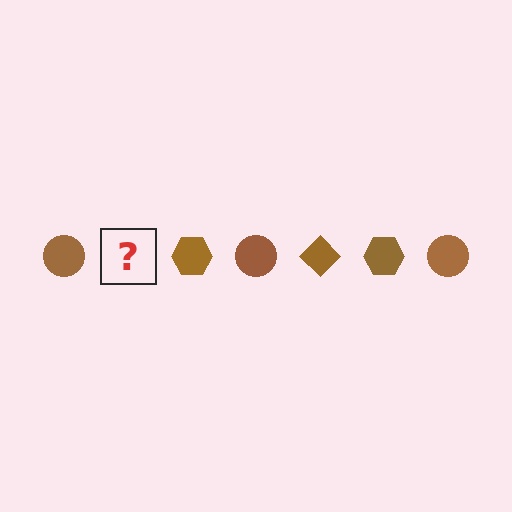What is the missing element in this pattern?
The missing element is a brown diamond.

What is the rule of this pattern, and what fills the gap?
The rule is that the pattern cycles through circle, diamond, hexagon shapes in brown. The gap should be filled with a brown diamond.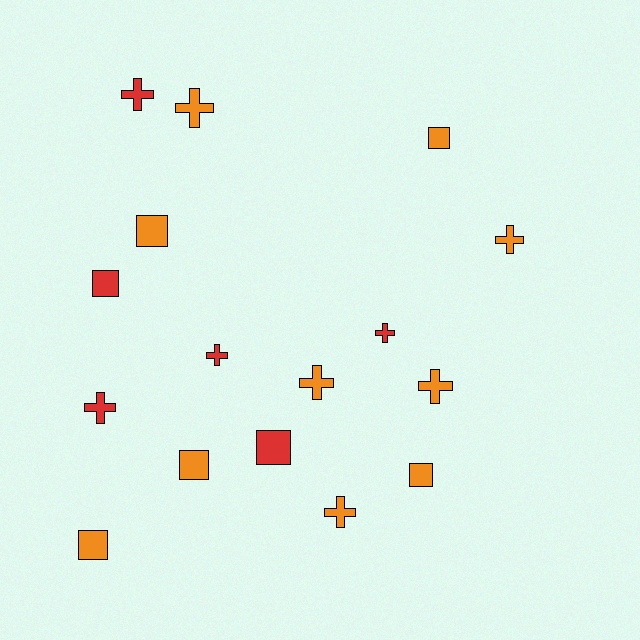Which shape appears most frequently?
Cross, with 9 objects.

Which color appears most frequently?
Orange, with 10 objects.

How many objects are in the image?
There are 16 objects.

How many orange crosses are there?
There are 5 orange crosses.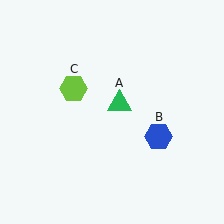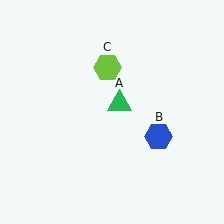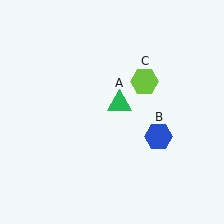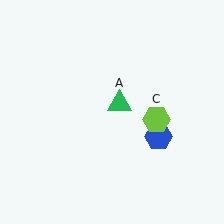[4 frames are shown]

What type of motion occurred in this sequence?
The lime hexagon (object C) rotated clockwise around the center of the scene.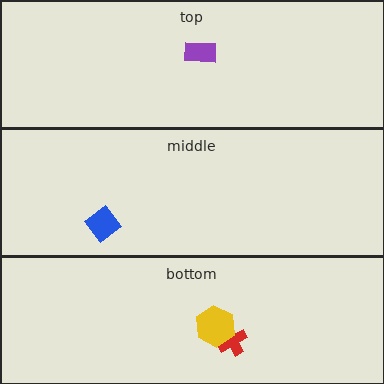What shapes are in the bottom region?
The red cross, the yellow hexagon.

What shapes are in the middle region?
The blue diamond.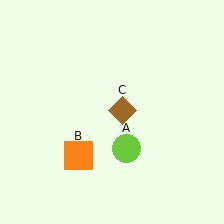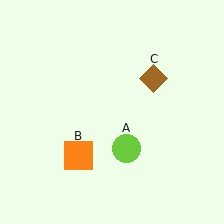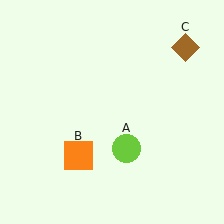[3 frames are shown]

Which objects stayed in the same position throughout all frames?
Lime circle (object A) and orange square (object B) remained stationary.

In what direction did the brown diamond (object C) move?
The brown diamond (object C) moved up and to the right.